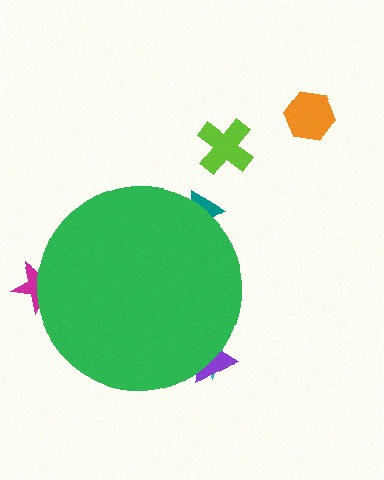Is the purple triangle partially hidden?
Yes, the purple triangle is partially hidden behind the green circle.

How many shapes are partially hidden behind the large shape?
4 shapes are partially hidden.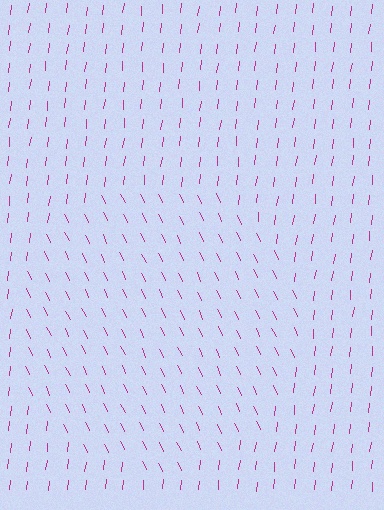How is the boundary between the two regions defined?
The boundary is defined purely by a change in line orientation (approximately 32 degrees difference). All lines are the same color and thickness.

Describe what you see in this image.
The image is filled with small magenta line segments. A circle region in the image has lines oriented differently from the surrounding lines, creating a visible texture boundary.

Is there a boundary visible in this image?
Yes, there is a texture boundary formed by a change in line orientation.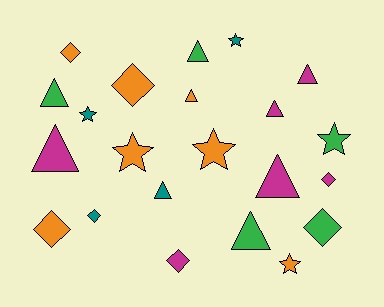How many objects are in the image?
There are 22 objects.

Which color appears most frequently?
Orange, with 7 objects.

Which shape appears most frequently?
Triangle, with 9 objects.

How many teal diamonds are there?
There is 1 teal diamond.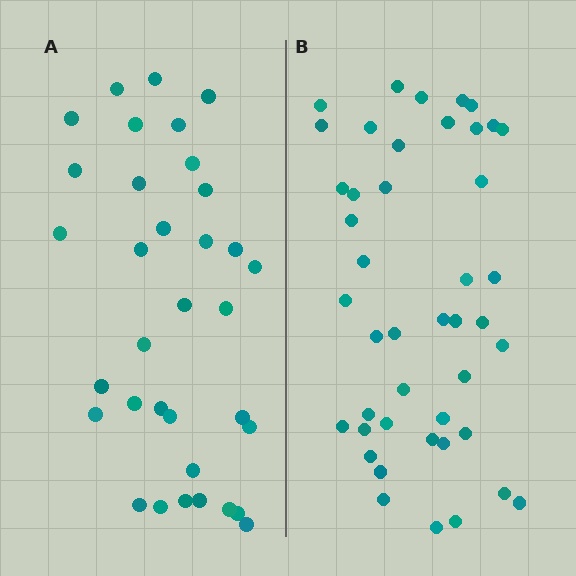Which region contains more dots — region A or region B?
Region B (the right region) has more dots.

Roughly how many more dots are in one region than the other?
Region B has roughly 10 or so more dots than region A.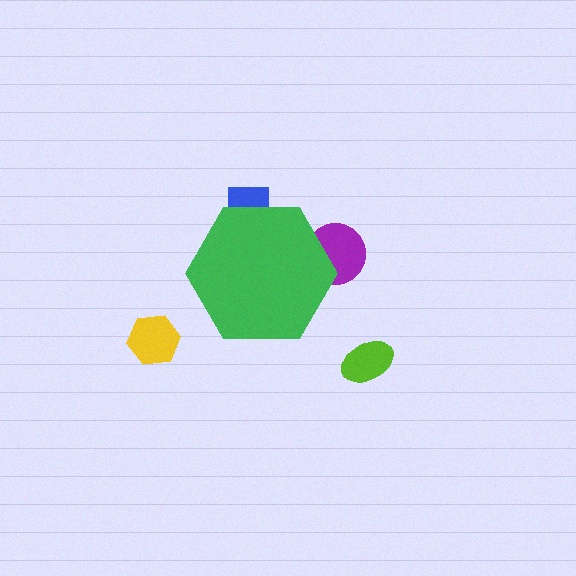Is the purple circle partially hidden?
Yes, the purple circle is partially hidden behind the green hexagon.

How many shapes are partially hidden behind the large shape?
2 shapes are partially hidden.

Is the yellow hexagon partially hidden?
No, the yellow hexagon is fully visible.